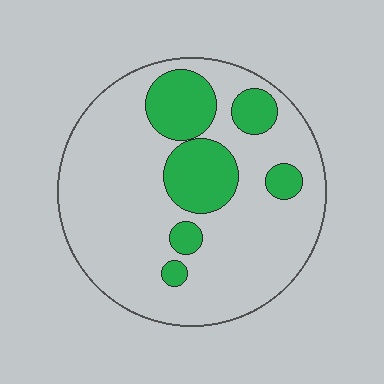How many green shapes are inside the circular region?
6.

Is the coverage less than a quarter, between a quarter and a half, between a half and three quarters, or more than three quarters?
Less than a quarter.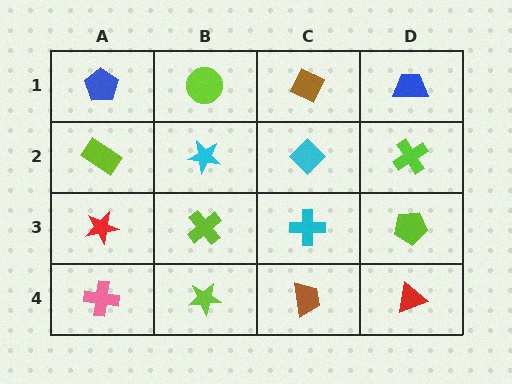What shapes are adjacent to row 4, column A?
A red star (row 3, column A), a lime star (row 4, column B).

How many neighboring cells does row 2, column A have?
3.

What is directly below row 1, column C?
A cyan diamond.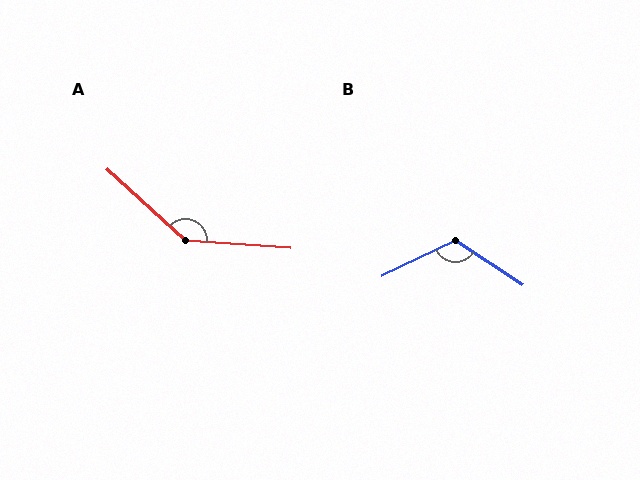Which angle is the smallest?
B, at approximately 121 degrees.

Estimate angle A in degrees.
Approximately 142 degrees.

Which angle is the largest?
A, at approximately 142 degrees.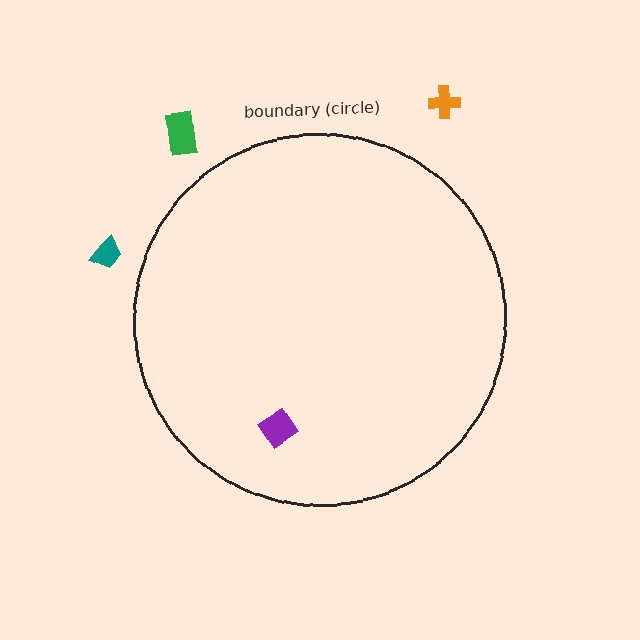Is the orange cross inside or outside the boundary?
Outside.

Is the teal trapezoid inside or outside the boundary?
Outside.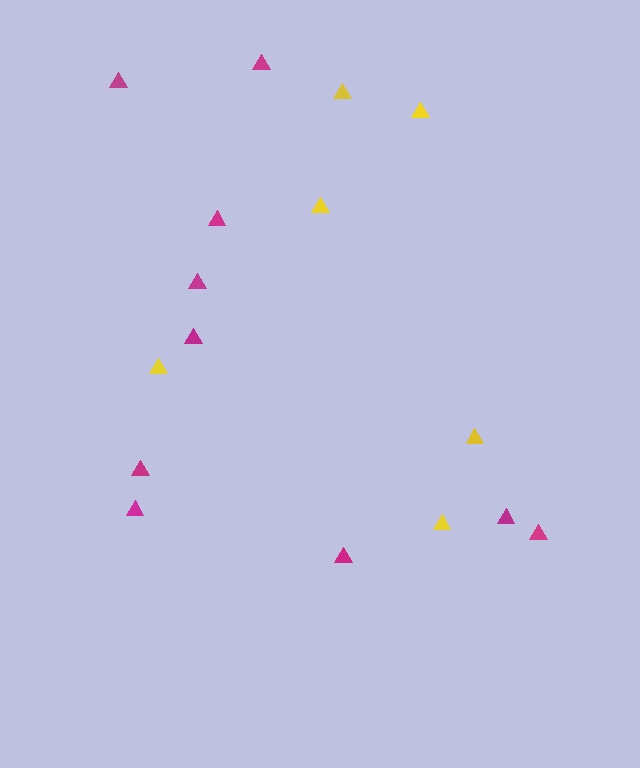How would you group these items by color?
There are 2 groups: one group of yellow triangles (6) and one group of magenta triangles (10).